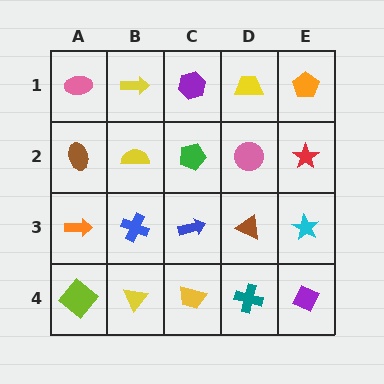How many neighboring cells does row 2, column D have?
4.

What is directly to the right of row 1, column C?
A yellow trapezoid.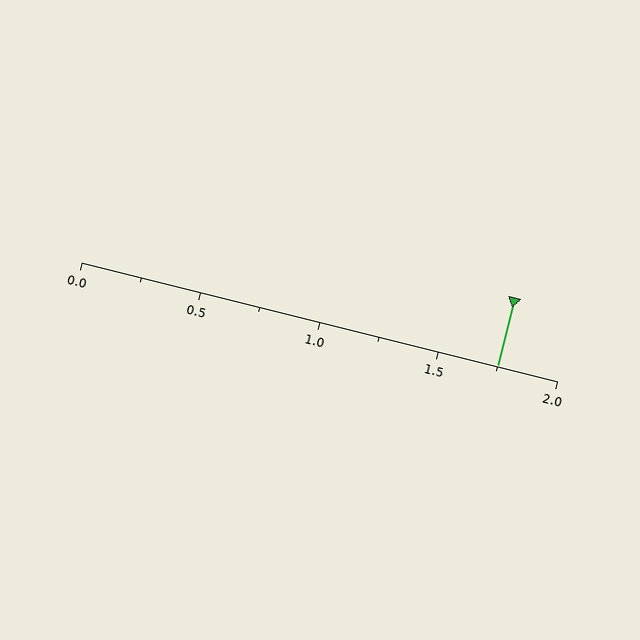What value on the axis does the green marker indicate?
The marker indicates approximately 1.75.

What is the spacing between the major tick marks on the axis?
The major ticks are spaced 0.5 apart.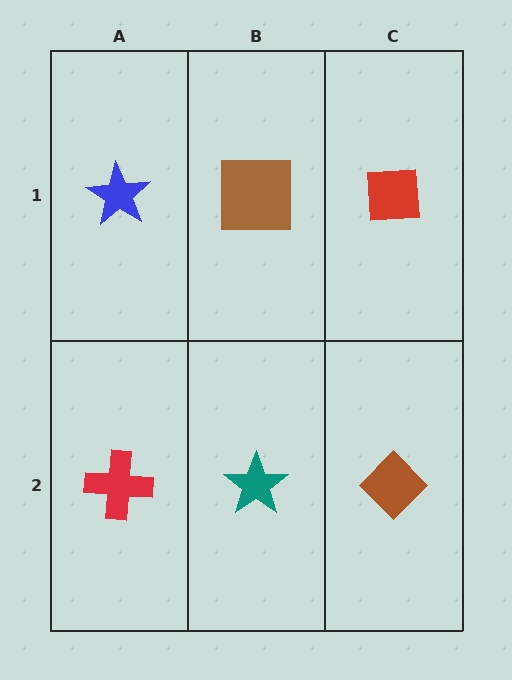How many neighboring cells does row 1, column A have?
2.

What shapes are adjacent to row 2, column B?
A brown square (row 1, column B), a red cross (row 2, column A), a brown diamond (row 2, column C).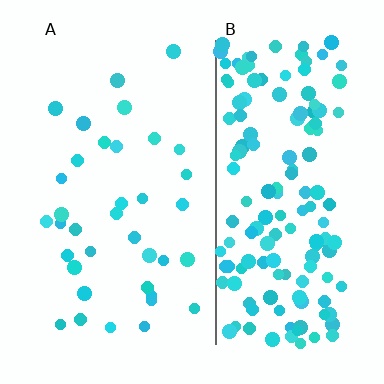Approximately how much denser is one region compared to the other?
Approximately 4.2× — region B over region A.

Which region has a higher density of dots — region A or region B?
B (the right).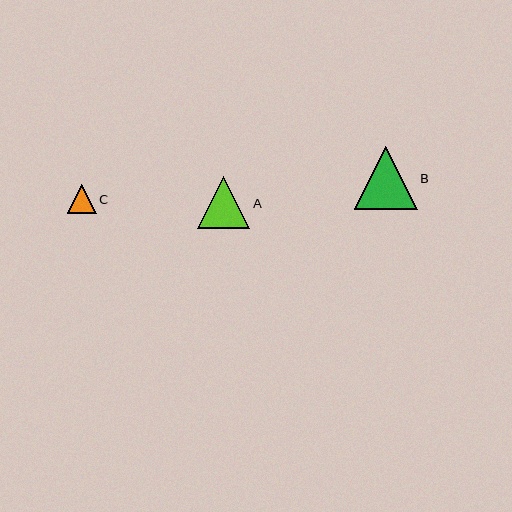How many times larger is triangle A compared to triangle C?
Triangle A is approximately 1.8 times the size of triangle C.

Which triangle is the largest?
Triangle B is the largest with a size of approximately 63 pixels.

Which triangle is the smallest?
Triangle C is the smallest with a size of approximately 28 pixels.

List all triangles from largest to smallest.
From largest to smallest: B, A, C.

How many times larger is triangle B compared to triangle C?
Triangle B is approximately 2.2 times the size of triangle C.